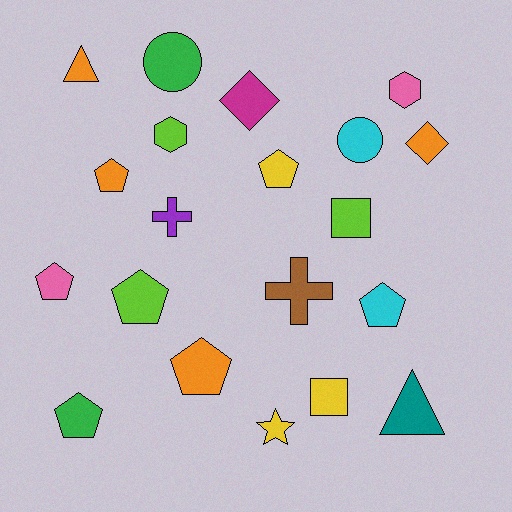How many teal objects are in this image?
There is 1 teal object.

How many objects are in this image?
There are 20 objects.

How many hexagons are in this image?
There are 2 hexagons.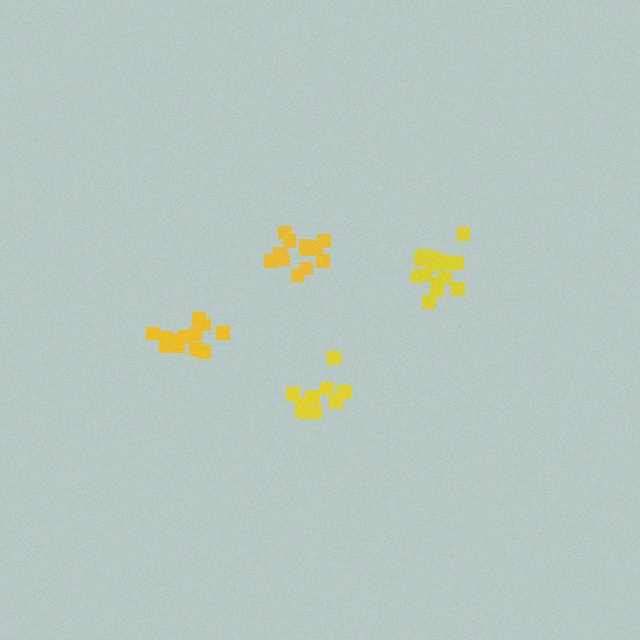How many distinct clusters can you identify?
There are 4 distinct clusters.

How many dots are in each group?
Group 1: 15 dots, Group 2: 12 dots, Group 3: 12 dots, Group 4: 12 dots (51 total).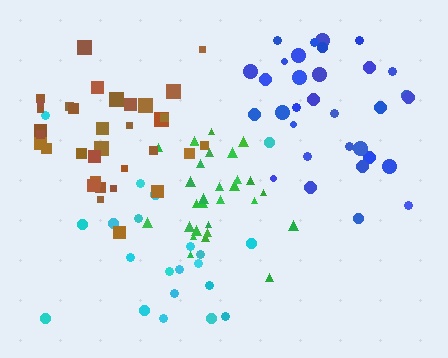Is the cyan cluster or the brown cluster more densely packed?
Brown.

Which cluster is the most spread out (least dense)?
Cyan.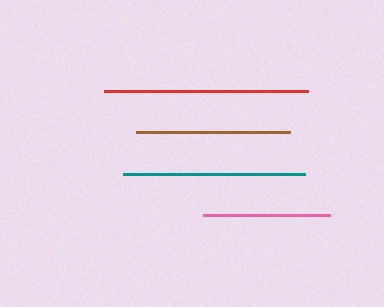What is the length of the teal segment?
The teal segment is approximately 183 pixels long.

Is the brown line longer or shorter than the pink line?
The brown line is longer than the pink line.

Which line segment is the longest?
The red line is the longest at approximately 204 pixels.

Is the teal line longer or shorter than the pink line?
The teal line is longer than the pink line.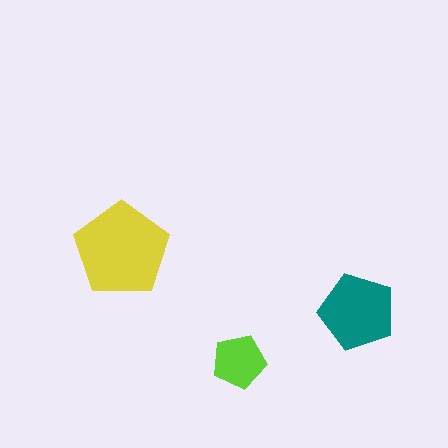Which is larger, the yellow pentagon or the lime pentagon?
The yellow one.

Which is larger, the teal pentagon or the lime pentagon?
The teal one.